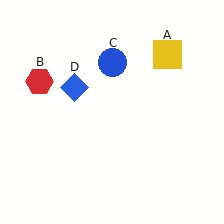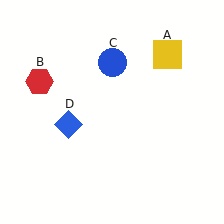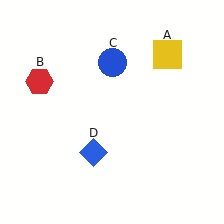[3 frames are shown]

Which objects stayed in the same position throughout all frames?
Yellow square (object A) and red hexagon (object B) and blue circle (object C) remained stationary.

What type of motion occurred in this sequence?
The blue diamond (object D) rotated counterclockwise around the center of the scene.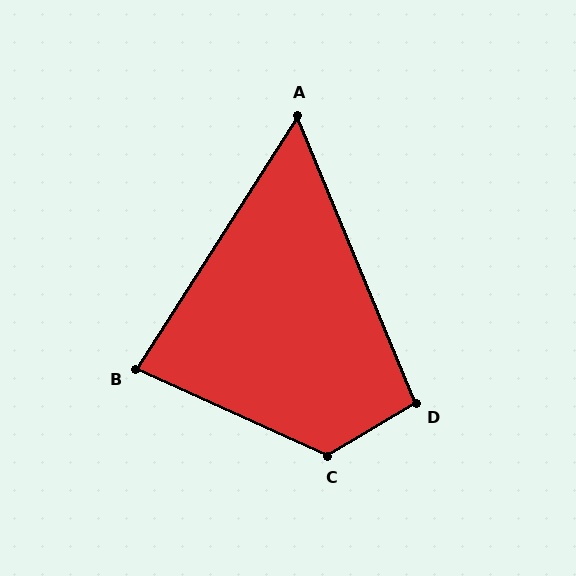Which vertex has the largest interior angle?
C, at approximately 125 degrees.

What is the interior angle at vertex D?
Approximately 98 degrees (obtuse).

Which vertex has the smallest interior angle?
A, at approximately 55 degrees.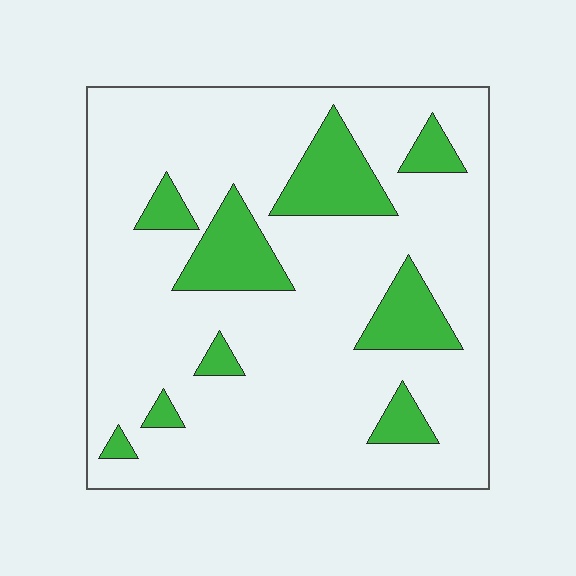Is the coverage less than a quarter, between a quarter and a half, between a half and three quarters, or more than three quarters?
Less than a quarter.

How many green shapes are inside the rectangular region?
9.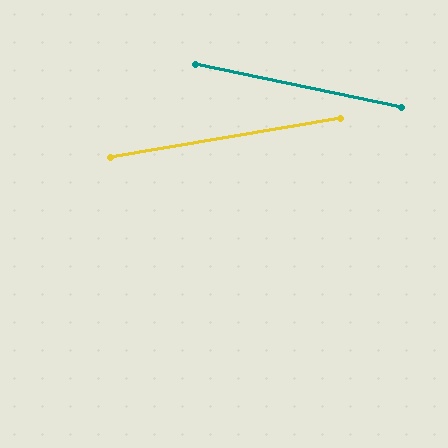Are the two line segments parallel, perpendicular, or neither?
Neither parallel nor perpendicular — they differ by about 22°.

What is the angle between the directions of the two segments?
Approximately 22 degrees.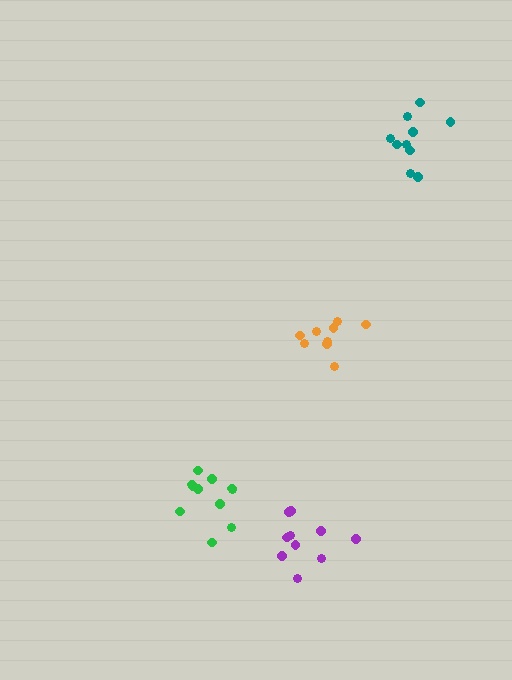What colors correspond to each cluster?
The clusters are colored: orange, teal, green, purple.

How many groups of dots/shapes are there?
There are 4 groups.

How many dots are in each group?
Group 1: 9 dots, Group 2: 10 dots, Group 3: 11 dots, Group 4: 10 dots (40 total).